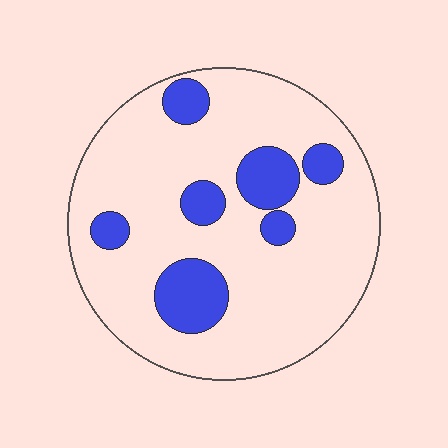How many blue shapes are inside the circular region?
7.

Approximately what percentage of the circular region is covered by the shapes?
Approximately 20%.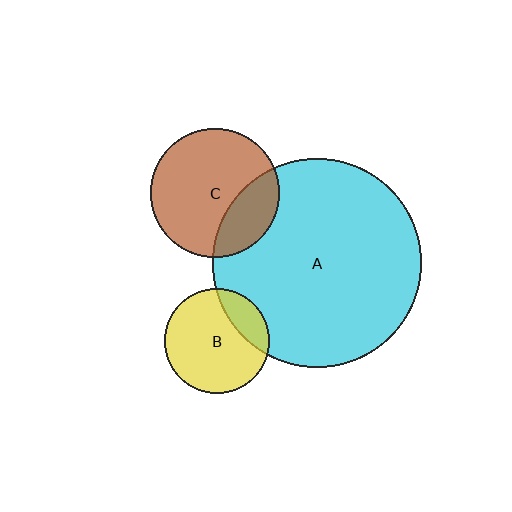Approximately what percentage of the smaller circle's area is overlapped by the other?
Approximately 25%.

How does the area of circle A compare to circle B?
Approximately 3.9 times.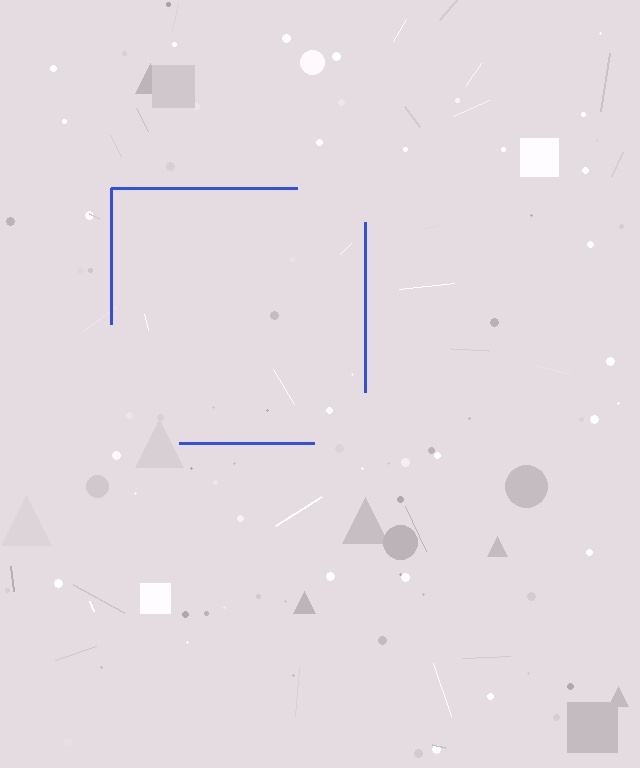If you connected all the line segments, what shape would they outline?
They would outline a square.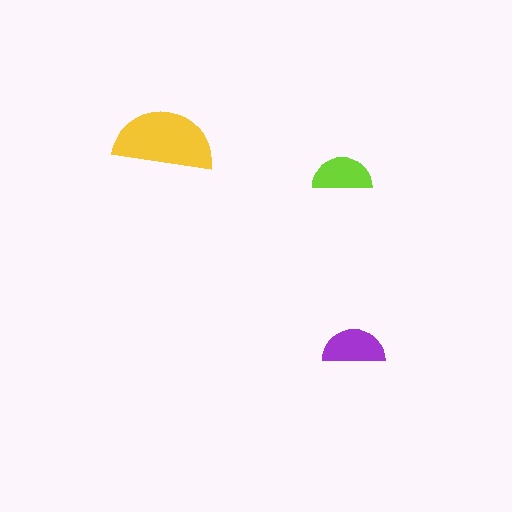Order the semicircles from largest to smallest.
the yellow one, the purple one, the lime one.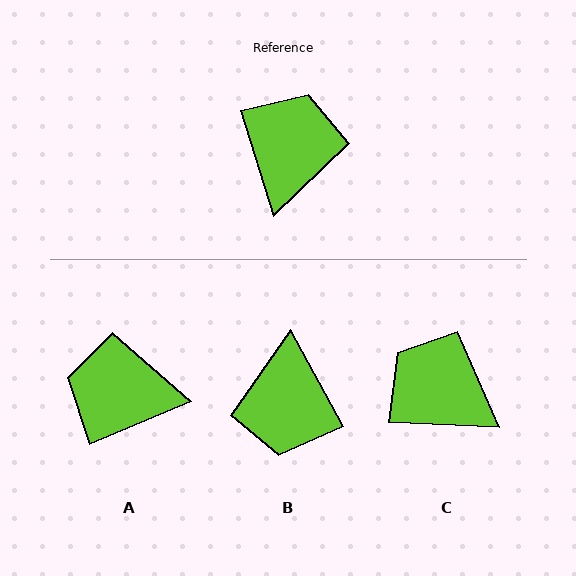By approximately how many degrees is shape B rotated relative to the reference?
Approximately 169 degrees clockwise.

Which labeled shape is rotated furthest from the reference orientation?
B, about 169 degrees away.